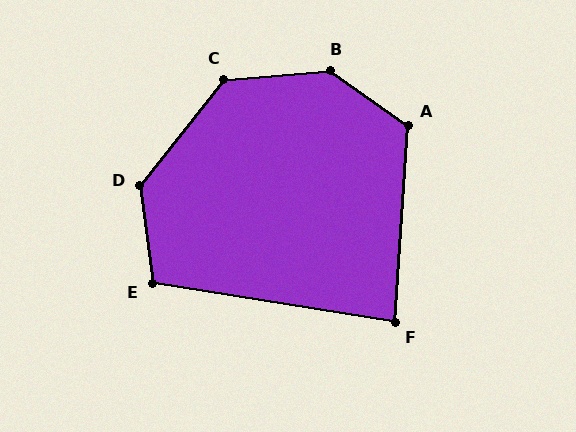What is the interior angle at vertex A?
Approximately 121 degrees (obtuse).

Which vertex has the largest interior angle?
B, at approximately 141 degrees.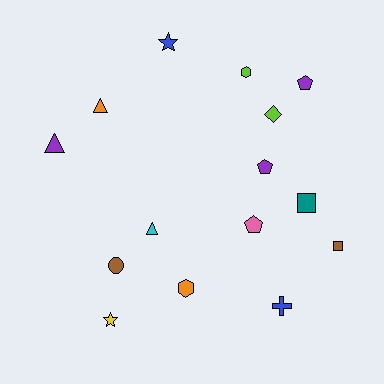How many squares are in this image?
There are 2 squares.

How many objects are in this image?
There are 15 objects.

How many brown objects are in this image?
There are 2 brown objects.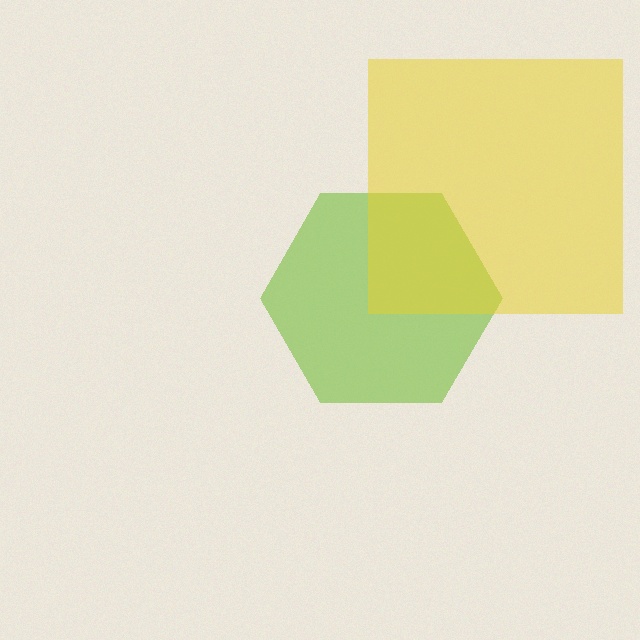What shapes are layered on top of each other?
The layered shapes are: a lime hexagon, a yellow square.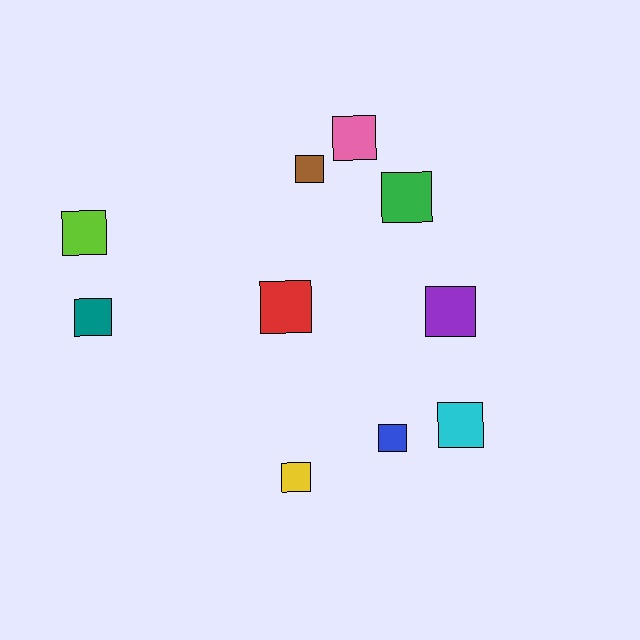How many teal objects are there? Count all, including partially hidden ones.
There is 1 teal object.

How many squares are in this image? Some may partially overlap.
There are 10 squares.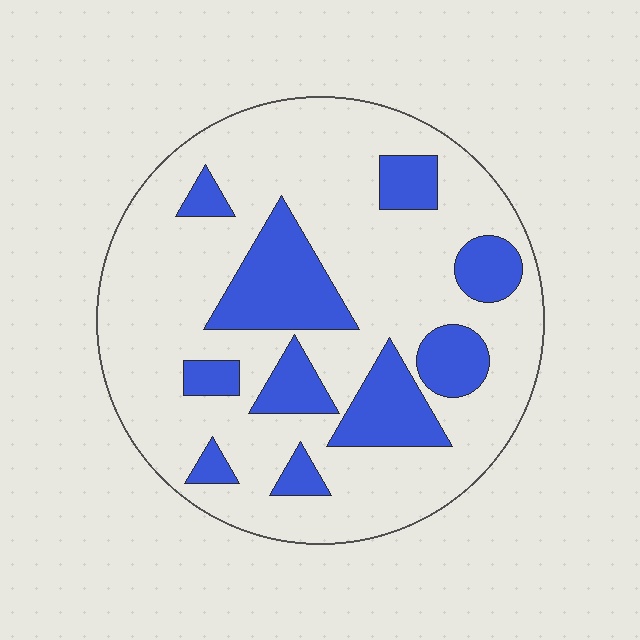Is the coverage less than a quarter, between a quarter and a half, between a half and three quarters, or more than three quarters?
Less than a quarter.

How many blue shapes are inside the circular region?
10.